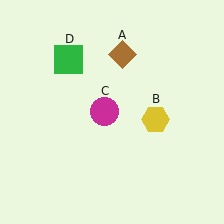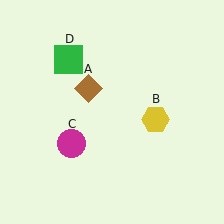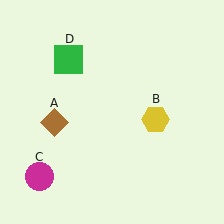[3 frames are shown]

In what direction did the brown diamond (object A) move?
The brown diamond (object A) moved down and to the left.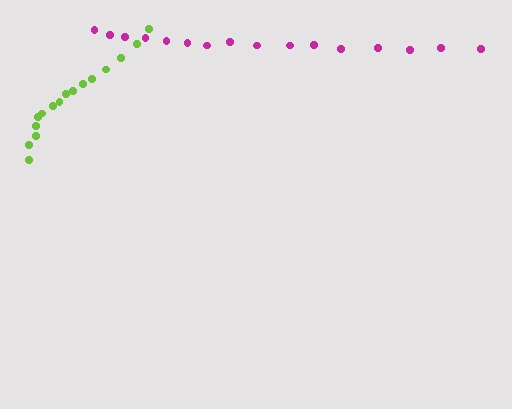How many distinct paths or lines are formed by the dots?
There are 2 distinct paths.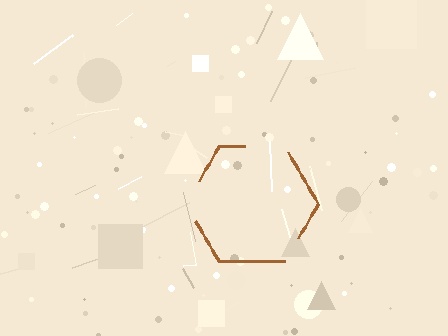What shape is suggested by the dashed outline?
The dashed outline suggests a hexagon.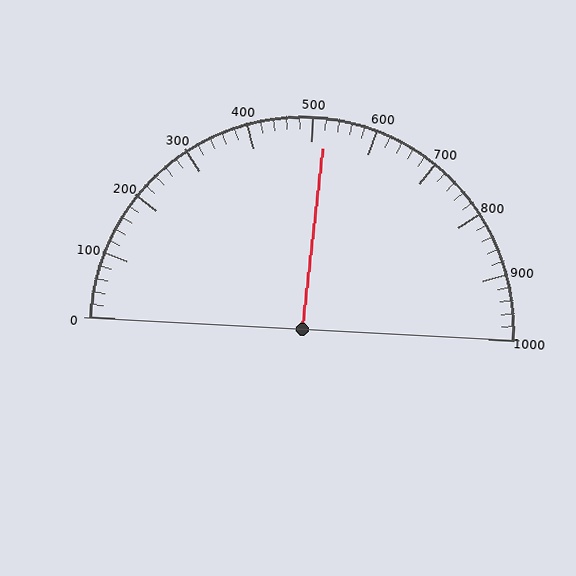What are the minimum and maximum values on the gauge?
The gauge ranges from 0 to 1000.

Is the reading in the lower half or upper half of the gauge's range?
The reading is in the upper half of the range (0 to 1000).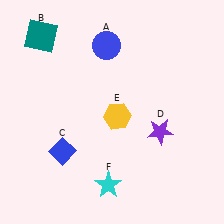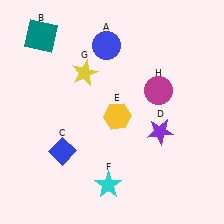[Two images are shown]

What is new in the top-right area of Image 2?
A magenta circle (H) was added in the top-right area of Image 2.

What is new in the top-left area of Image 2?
A yellow star (G) was added in the top-left area of Image 2.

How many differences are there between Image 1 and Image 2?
There are 2 differences between the two images.